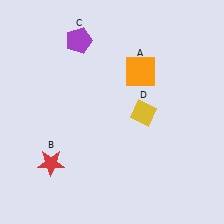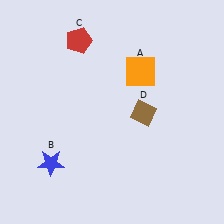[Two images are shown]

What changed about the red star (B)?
In Image 1, B is red. In Image 2, it changed to blue.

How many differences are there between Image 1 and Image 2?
There are 3 differences between the two images.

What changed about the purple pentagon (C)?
In Image 1, C is purple. In Image 2, it changed to red.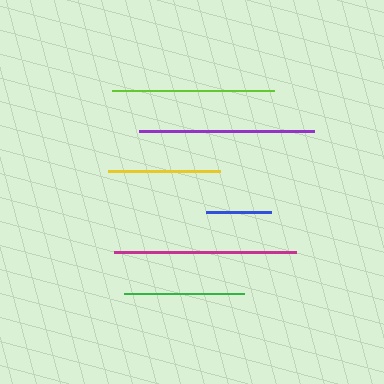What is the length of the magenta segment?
The magenta segment is approximately 182 pixels long.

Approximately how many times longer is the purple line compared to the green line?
The purple line is approximately 1.5 times the length of the green line.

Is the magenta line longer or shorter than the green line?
The magenta line is longer than the green line.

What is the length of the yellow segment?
The yellow segment is approximately 112 pixels long.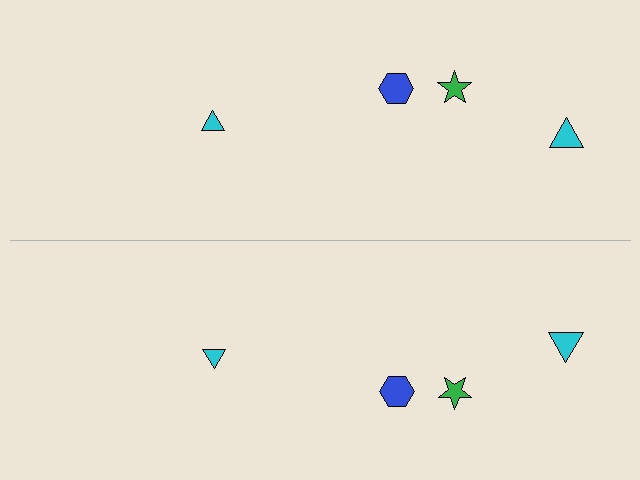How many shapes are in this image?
There are 8 shapes in this image.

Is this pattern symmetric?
Yes, this pattern has bilateral (reflection) symmetry.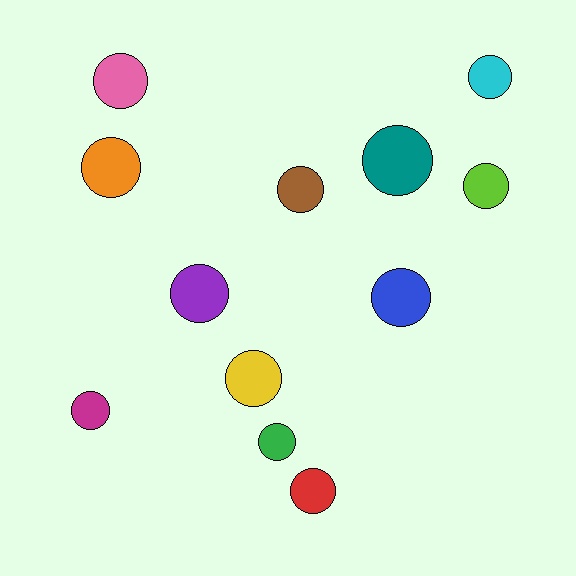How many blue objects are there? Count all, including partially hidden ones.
There is 1 blue object.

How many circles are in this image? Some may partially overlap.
There are 12 circles.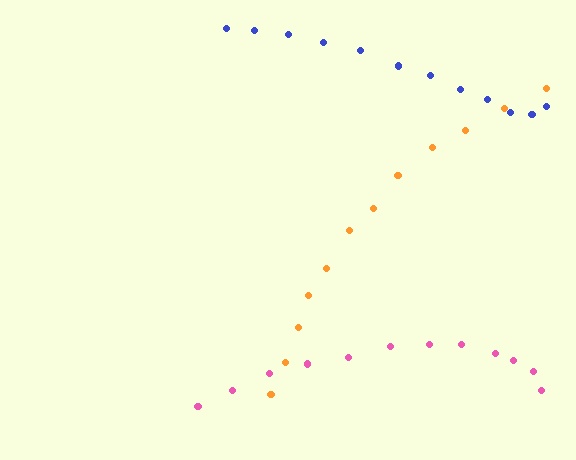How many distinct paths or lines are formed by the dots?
There are 3 distinct paths.